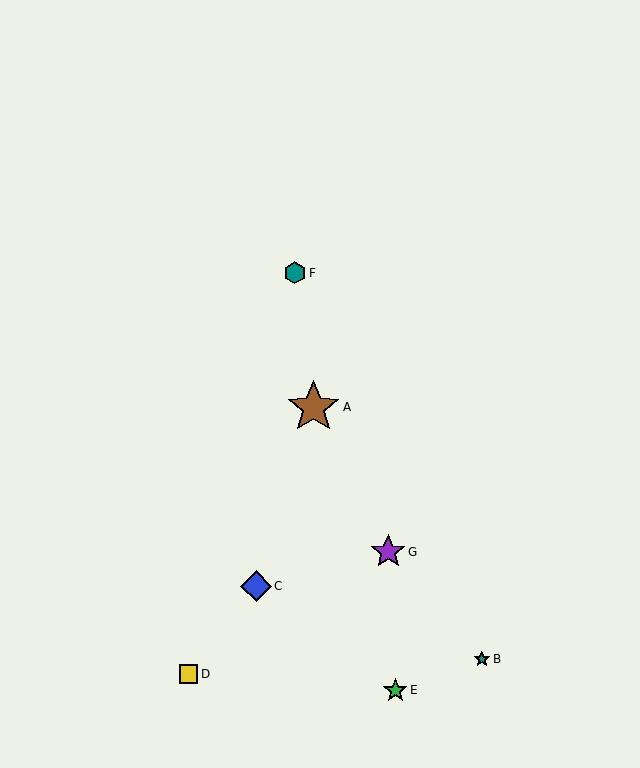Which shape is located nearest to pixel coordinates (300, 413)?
The brown star (labeled A) at (313, 407) is nearest to that location.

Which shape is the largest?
The brown star (labeled A) is the largest.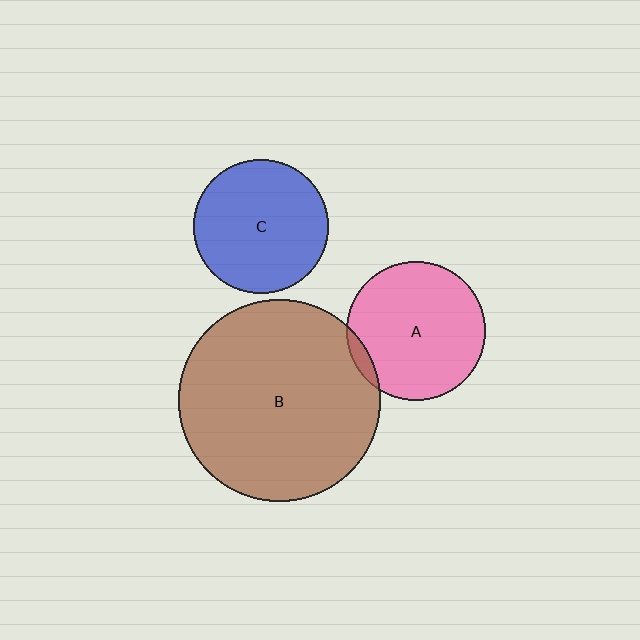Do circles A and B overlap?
Yes.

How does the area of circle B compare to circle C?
Approximately 2.3 times.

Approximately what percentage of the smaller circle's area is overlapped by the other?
Approximately 5%.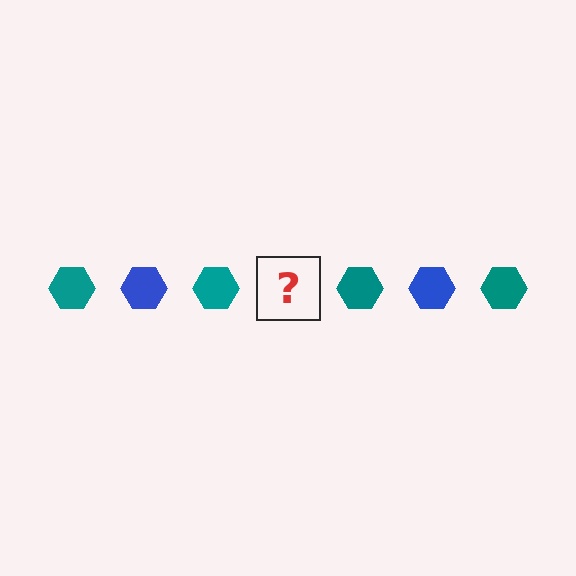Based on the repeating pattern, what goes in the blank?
The blank should be a blue hexagon.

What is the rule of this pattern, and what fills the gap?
The rule is that the pattern cycles through teal, blue hexagons. The gap should be filled with a blue hexagon.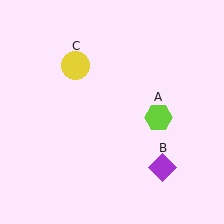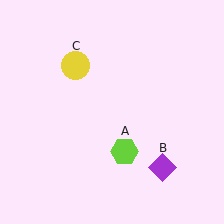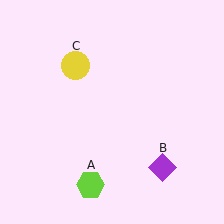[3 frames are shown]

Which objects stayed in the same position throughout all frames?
Purple diamond (object B) and yellow circle (object C) remained stationary.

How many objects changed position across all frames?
1 object changed position: lime hexagon (object A).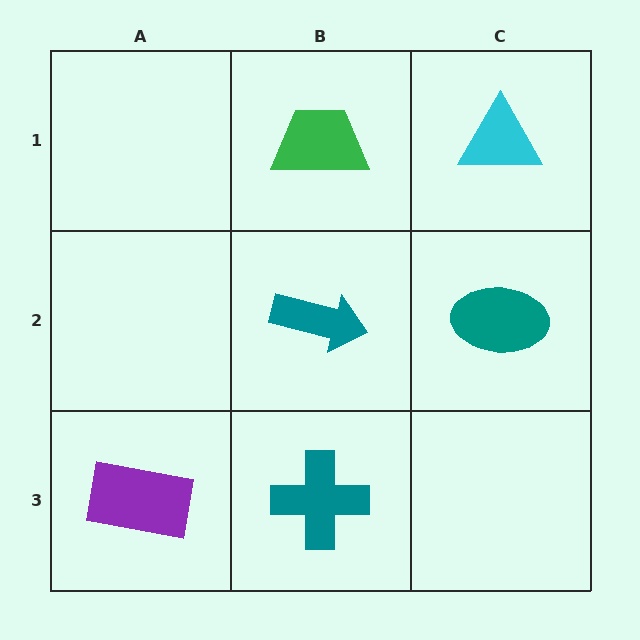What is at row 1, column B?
A green trapezoid.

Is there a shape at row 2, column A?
No, that cell is empty.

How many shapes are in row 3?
2 shapes.